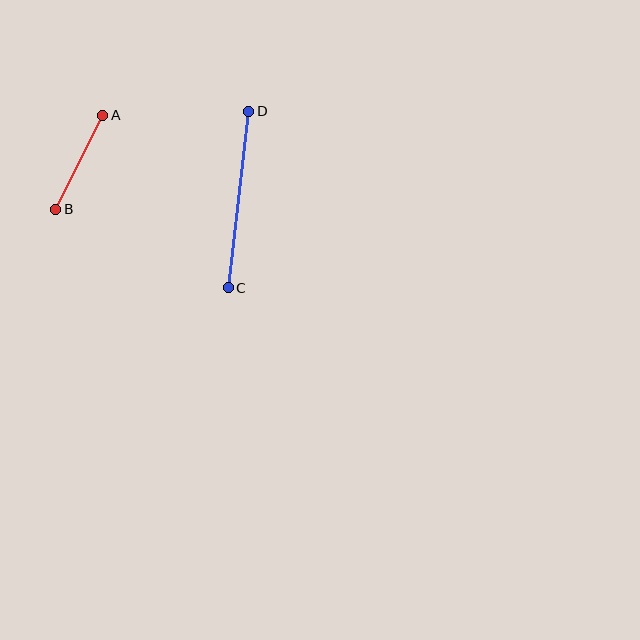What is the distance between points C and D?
The distance is approximately 178 pixels.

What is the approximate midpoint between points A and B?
The midpoint is at approximately (79, 162) pixels.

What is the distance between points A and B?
The distance is approximately 105 pixels.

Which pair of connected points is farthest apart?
Points C and D are farthest apart.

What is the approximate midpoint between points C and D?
The midpoint is at approximately (238, 200) pixels.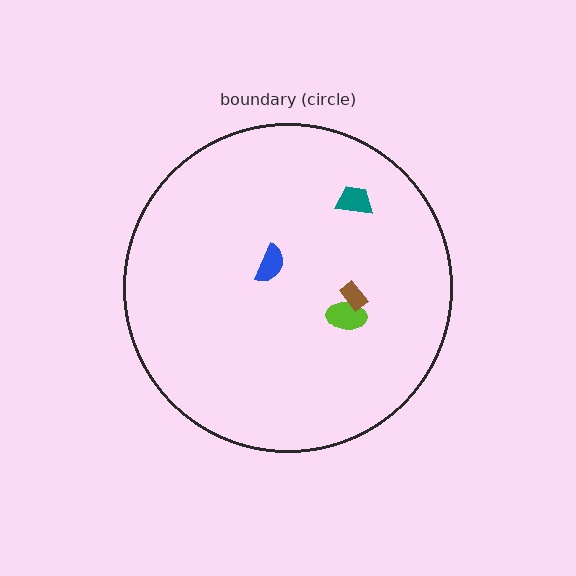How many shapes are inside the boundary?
4 inside, 0 outside.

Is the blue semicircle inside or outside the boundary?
Inside.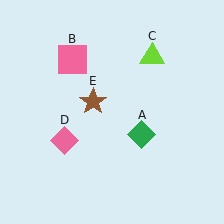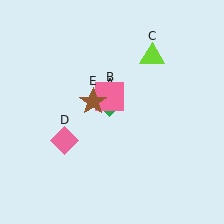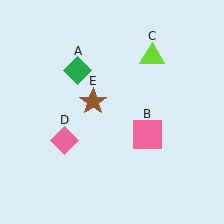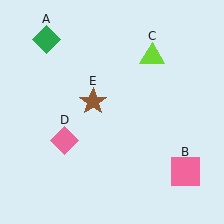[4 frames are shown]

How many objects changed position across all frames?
2 objects changed position: green diamond (object A), pink square (object B).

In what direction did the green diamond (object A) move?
The green diamond (object A) moved up and to the left.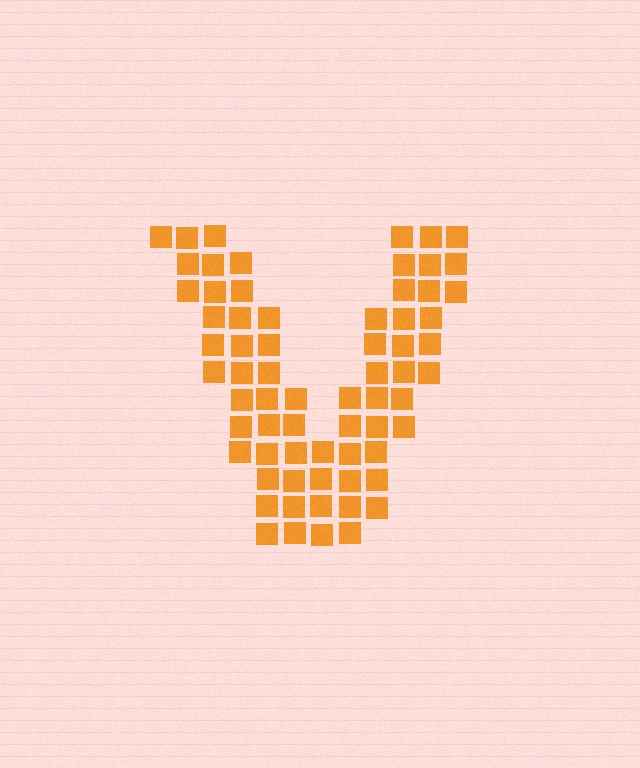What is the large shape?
The large shape is the letter V.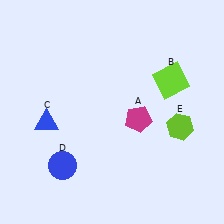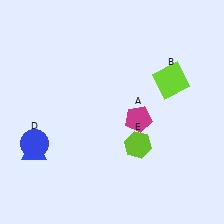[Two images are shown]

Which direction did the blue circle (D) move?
The blue circle (D) moved left.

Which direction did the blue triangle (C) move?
The blue triangle (C) moved down.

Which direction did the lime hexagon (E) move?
The lime hexagon (E) moved left.